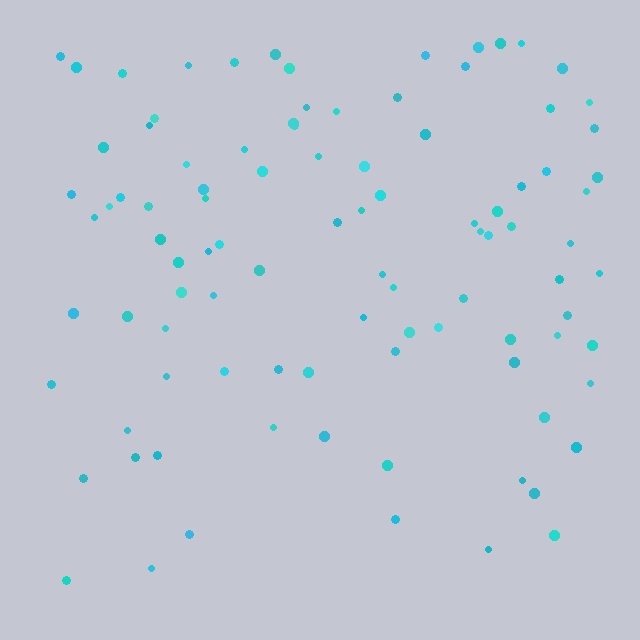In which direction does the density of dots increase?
From bottom to top, with the top side densest.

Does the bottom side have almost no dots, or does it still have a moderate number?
Still a moderate number, just noticeably fewer than the top.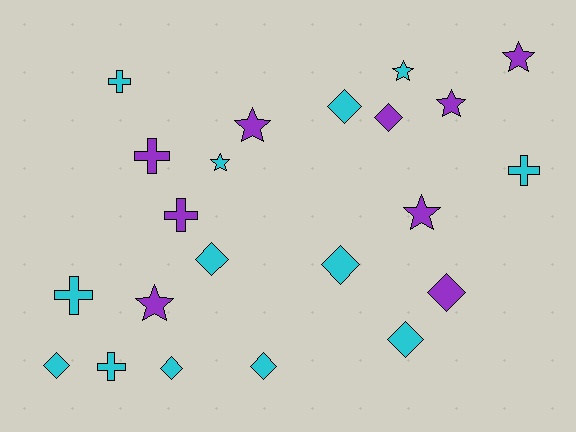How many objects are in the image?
There are 22 objects.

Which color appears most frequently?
Cyan, with 13 objects.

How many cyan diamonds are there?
There are 7 cyan diamonds.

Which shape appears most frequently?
Diamond, with 9 objects.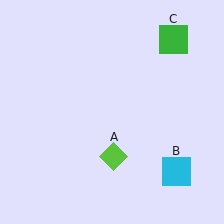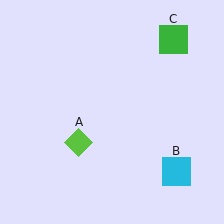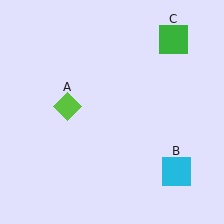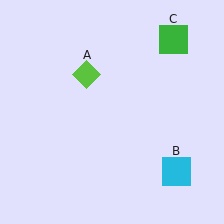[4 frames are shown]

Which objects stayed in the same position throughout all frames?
Cyan square (object B) and green square (object C) remained stationary.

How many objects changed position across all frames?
1 object changed position: lime diamond (object A).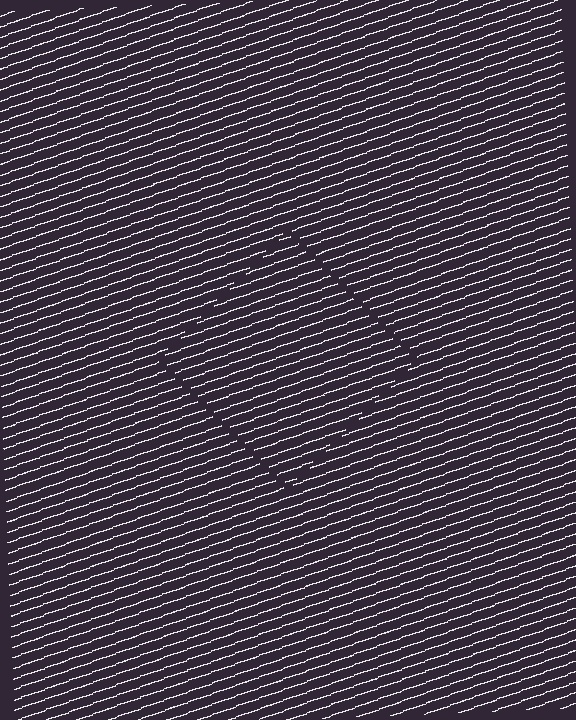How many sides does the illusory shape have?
4 sides — the line-ends trace a square.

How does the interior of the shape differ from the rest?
The interior of the shape contains the same grating, shifted by half a period — the contour is defined by the phase discontinuity where line-ends from the inner and outer gratings abut.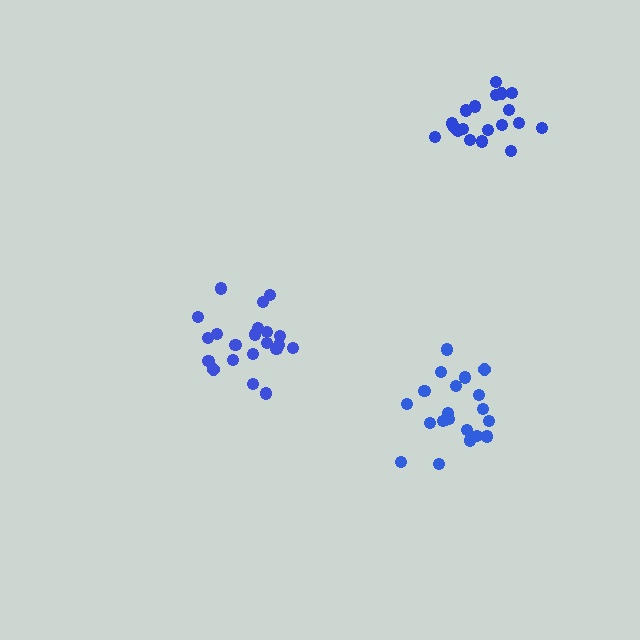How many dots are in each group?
Group 1: 21 dots, Group 2: 21 dots, Group 3: 19 dots (61 total).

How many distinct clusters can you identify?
There are 3 distinct clusters.